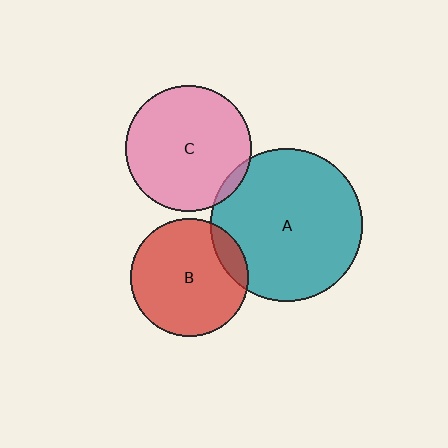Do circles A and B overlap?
Yes.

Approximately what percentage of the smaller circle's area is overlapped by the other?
Approximately 10%.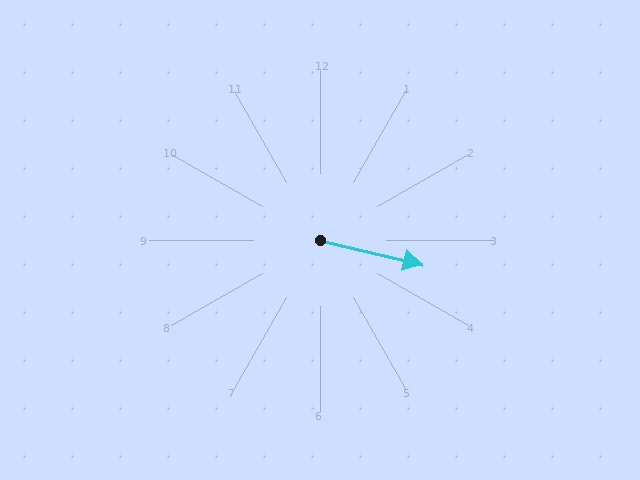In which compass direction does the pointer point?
East.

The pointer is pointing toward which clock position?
Roughly 3 o'clock.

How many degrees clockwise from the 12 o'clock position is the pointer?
Approximately 103 degrees.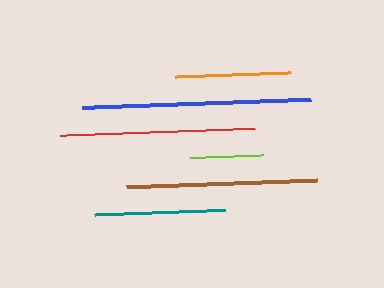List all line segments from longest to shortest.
From longest to shortest: blue, red, brown, teal, orange, lime.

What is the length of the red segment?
The red segment is approximately 195 pixels long.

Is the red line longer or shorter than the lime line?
The red line is longer than the lime line.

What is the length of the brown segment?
The brown segment is approximately 191 pixels long.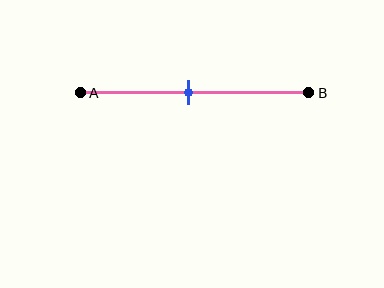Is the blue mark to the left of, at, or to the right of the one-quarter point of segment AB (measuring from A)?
The blue mark is to the right of the one-quarter point of segment AB.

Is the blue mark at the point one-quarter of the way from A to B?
No, the mark is at about 45% from A, not at the 25% one-quarter point.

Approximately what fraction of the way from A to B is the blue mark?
The blue mark is approximately 45% of the way from A to B.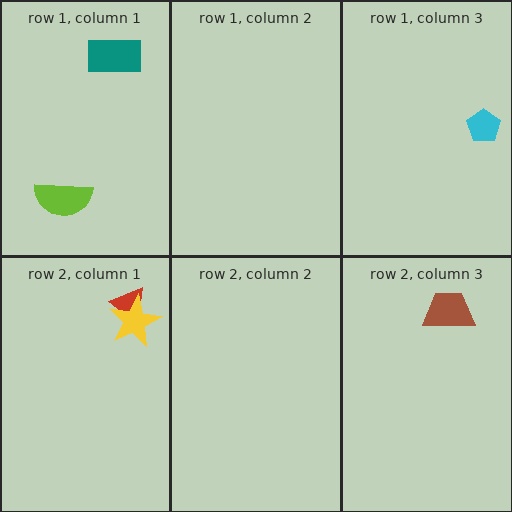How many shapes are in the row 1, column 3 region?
1.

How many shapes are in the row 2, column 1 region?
2.